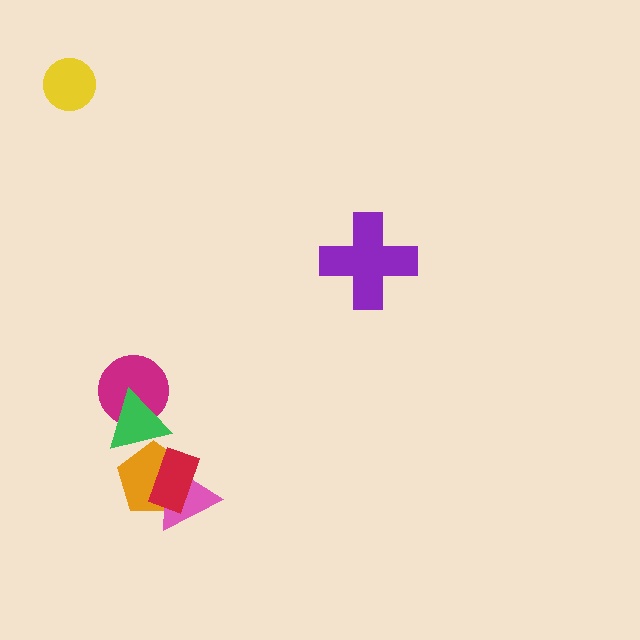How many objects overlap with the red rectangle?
2 objects overlap with the red rectangle.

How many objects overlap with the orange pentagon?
3 objects overlap with the orange pentagon.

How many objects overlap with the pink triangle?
2 objects overlap with the pink triangle.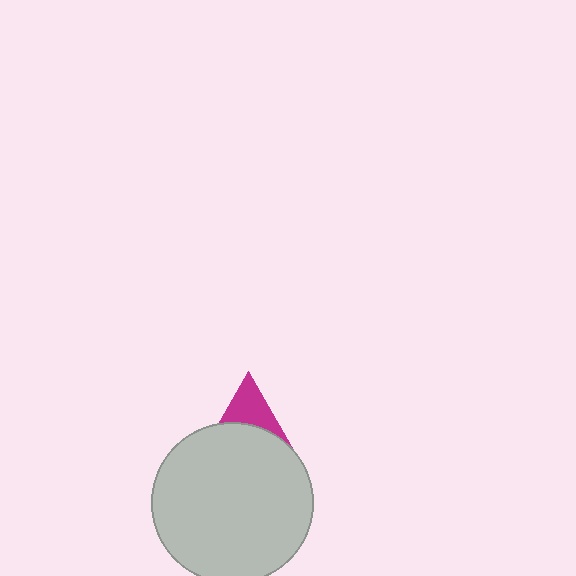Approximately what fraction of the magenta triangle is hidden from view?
Roughly 66% of the magenta triangle is hidden behind the light gray circle.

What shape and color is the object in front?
The object in front is a light gray circle.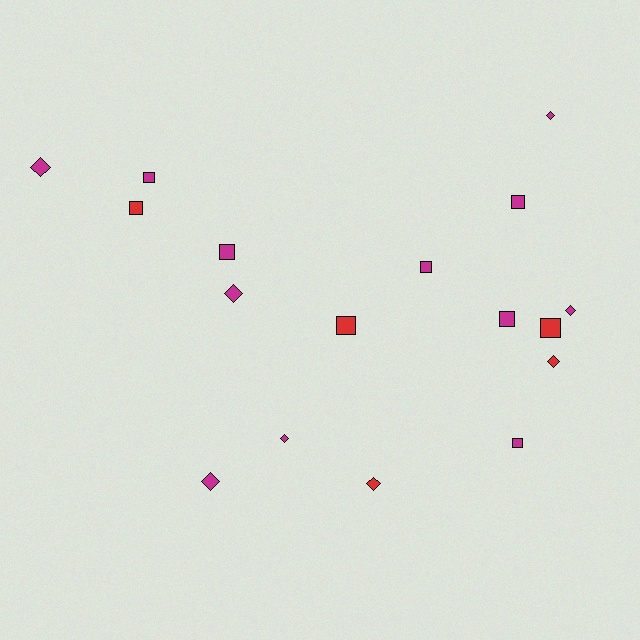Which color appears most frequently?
Magenta, with 12 objects.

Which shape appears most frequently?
Square, with 9 objects.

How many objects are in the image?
There are 17 objects.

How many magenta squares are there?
There are 6 magenta squares.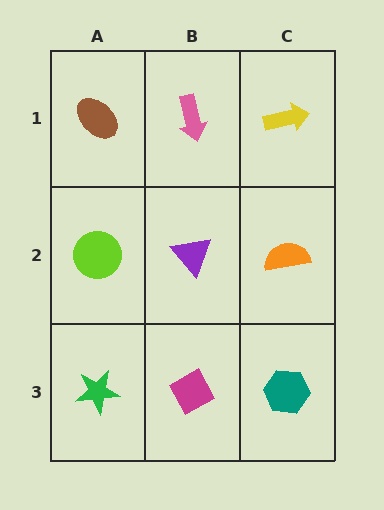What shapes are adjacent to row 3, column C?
An orange semicircle (row 2, column C), a magenta diamond (row 3, column B).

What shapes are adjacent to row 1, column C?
An orange semicircle (row 2, column C), a pink arrow (row 1, column B).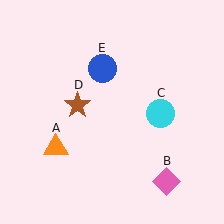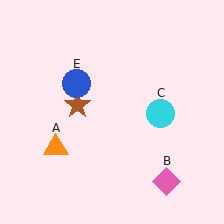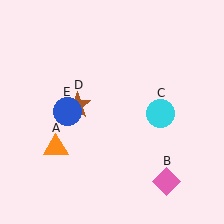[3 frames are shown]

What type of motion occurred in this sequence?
The blue circle (object E) rotated counterclockwise around the center of the scene.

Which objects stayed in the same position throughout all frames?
Orange triangle (object A) and pink diamond (object B) and cyan circle (object C) and brown star (object D) remained stationary.